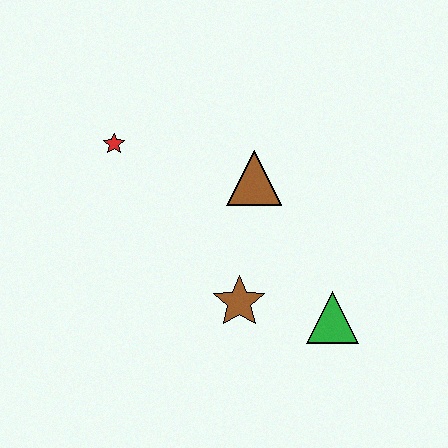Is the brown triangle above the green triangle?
Yes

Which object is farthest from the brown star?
The red star is farthest from the brown star.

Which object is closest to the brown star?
The green triangle is closest to the brown star.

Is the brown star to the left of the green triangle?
Yes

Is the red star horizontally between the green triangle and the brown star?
No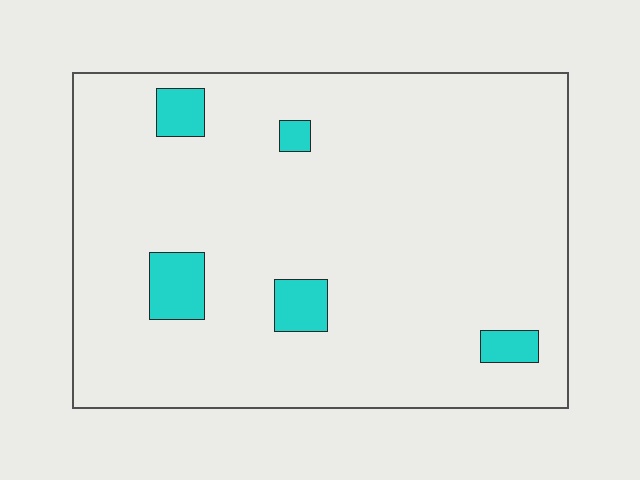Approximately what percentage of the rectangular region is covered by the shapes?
Approximately 5%.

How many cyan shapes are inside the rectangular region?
5.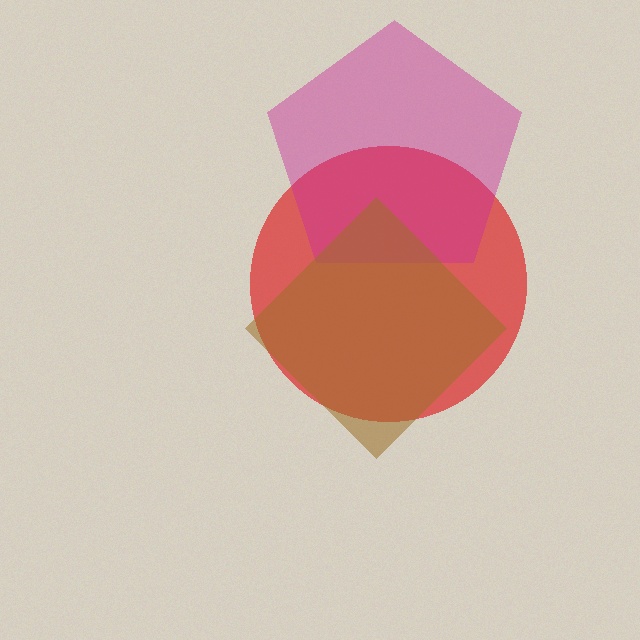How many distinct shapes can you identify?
There are 3 distinct shapes: a red circle, a magenta pentagon, a brown diamond.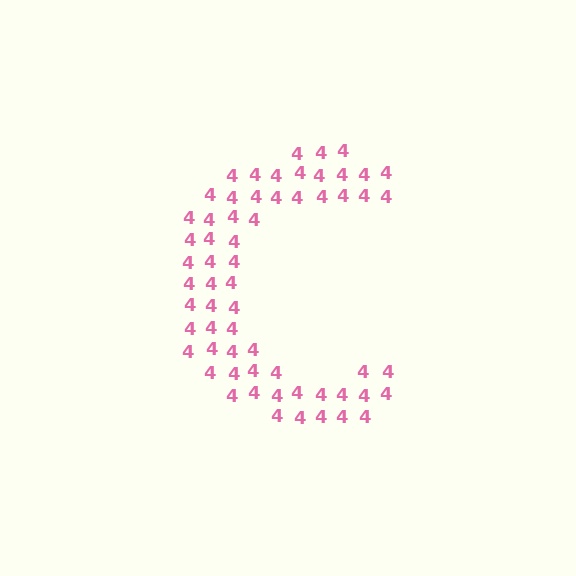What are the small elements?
The small elements are digit 4's.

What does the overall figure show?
The overall figure shows the letter C.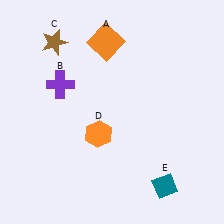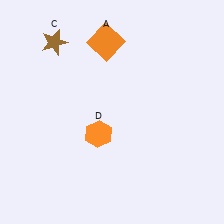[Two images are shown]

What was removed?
The purple cross (B), the teal diamond (E) were removed in Image 2.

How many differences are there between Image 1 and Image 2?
There are 2 differences between the two images.